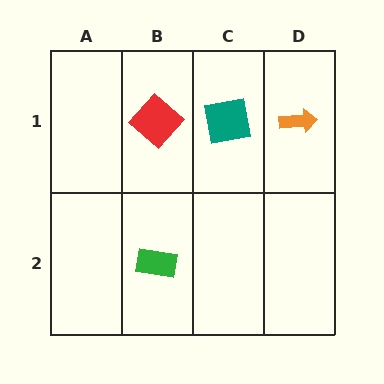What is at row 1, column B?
A red diamond.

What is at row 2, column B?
A green rectangle.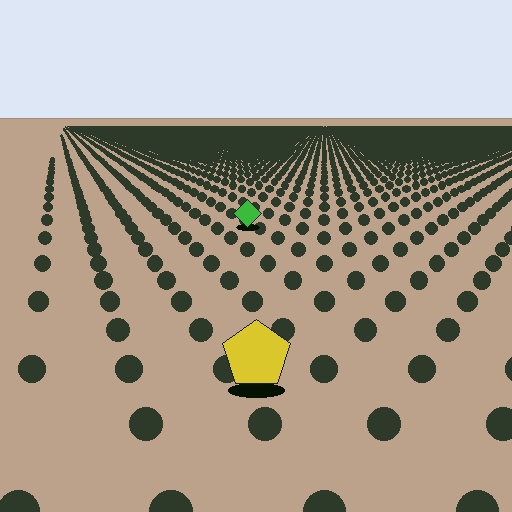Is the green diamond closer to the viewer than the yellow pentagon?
No. The yellow pentagon is closer — you can tell from the texture gradient: the ground texture is coarser near it.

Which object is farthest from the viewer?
The green diamond is farthest from the viewer. It appears smaller and the ground texture around it is denser.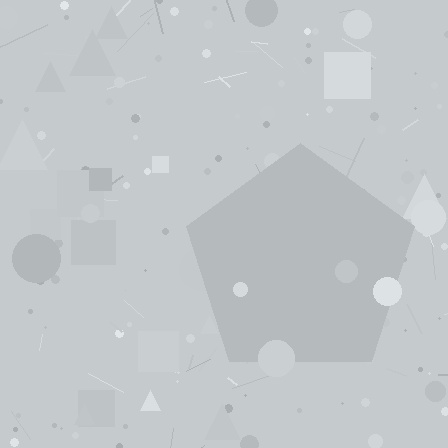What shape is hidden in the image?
A pentagon is hidden in the image.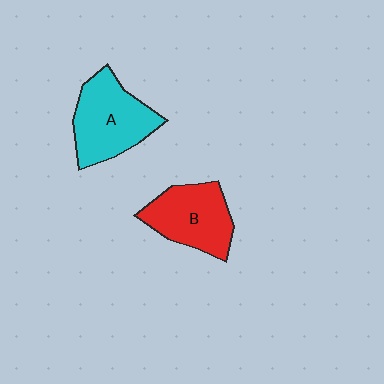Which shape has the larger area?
Shape A (cyan).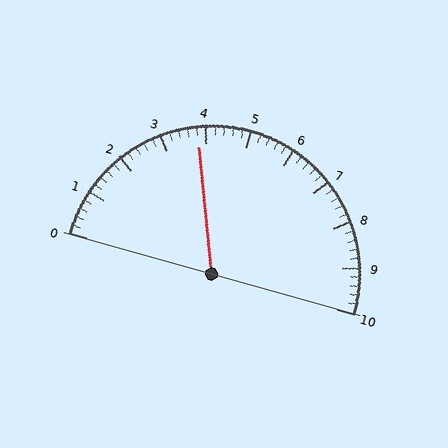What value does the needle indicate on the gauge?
The needle indicates approximately 3.8.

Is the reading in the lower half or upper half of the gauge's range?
The reading is in the lower half of the range (0 to 10).